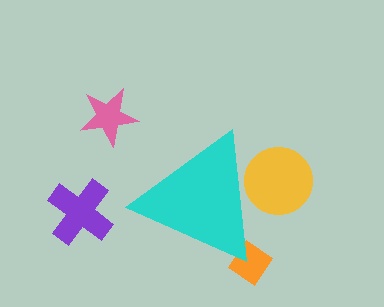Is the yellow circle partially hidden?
Yes, the yellow circle is partially hidden behind the cyan triangle.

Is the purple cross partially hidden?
No, the purple cross is fully visible.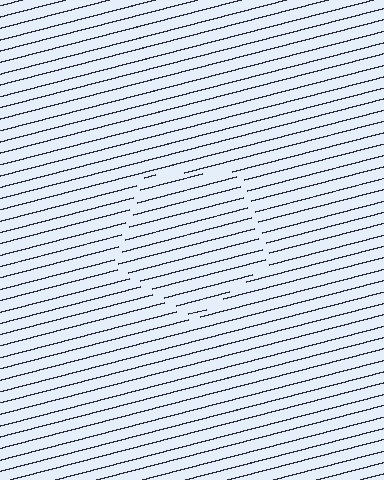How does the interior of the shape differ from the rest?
The interior of the shape contains the same grating, shifted by half a period — the contour is defined by the phase discontinuity where line-ends from the inner and outer gratings abut.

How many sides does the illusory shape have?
5 sides — the line-ends trace a pentagon.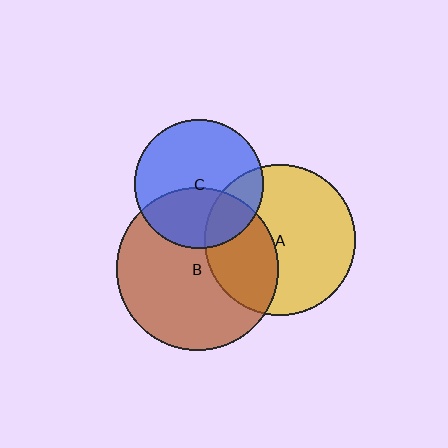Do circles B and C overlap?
Yes.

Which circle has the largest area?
Circle B (brown).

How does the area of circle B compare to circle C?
Approximately 1.6 times.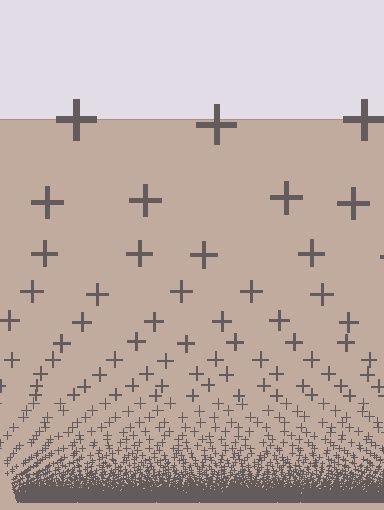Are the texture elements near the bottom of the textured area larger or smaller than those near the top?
Smaller. The gradient is inverted — elements near the bottom are smaller and denser.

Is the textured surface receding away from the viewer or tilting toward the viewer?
The surface appears to tilt toward the viewer. Texture elements get larger and sparser toward the top.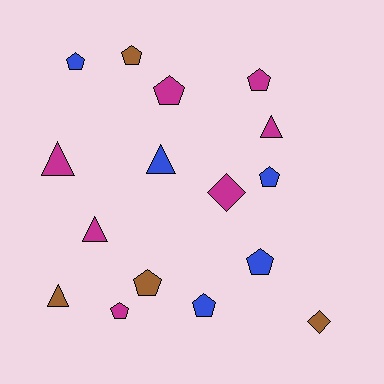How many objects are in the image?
There are 16 objects.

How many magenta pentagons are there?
There are 3 magenta pentagons.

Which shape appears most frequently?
Pentagon, with 9 objects.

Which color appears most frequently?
Magenta, with 7 objects.